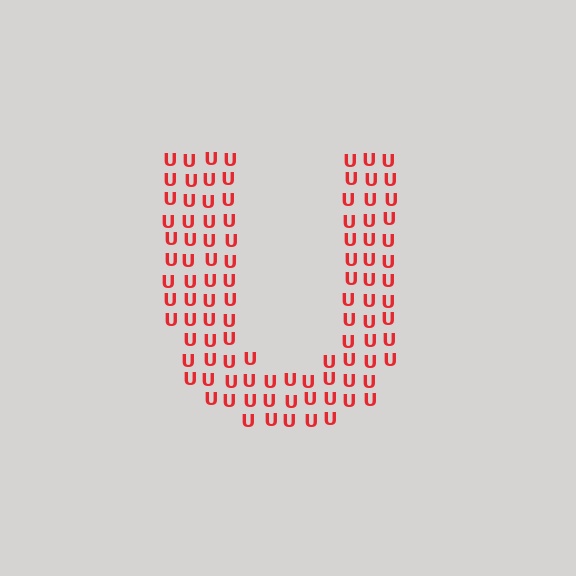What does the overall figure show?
The overall figure shows the letter U.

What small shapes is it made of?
It is made of small letter U's.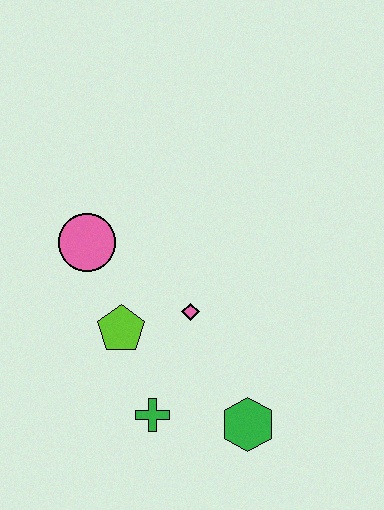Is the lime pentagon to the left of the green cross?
Yes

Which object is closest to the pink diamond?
The lime pentagon is closest to the pink diamond.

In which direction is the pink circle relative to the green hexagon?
The pink circle is above the green hexagon.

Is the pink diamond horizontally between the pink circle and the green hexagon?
Yes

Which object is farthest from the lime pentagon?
The green hexagon is farthest from the lime pentagon.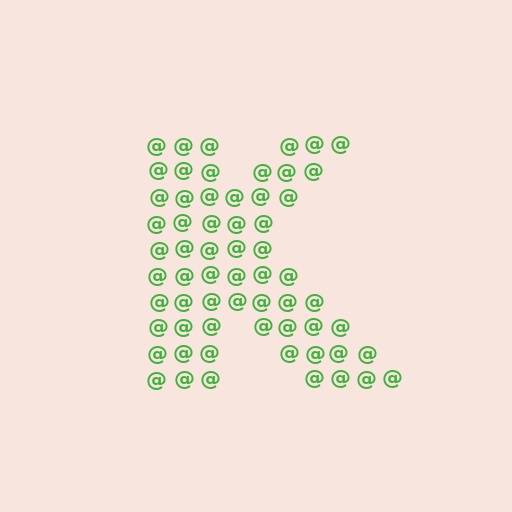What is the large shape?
The large shape is the letter K.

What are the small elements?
The small elements are at signs.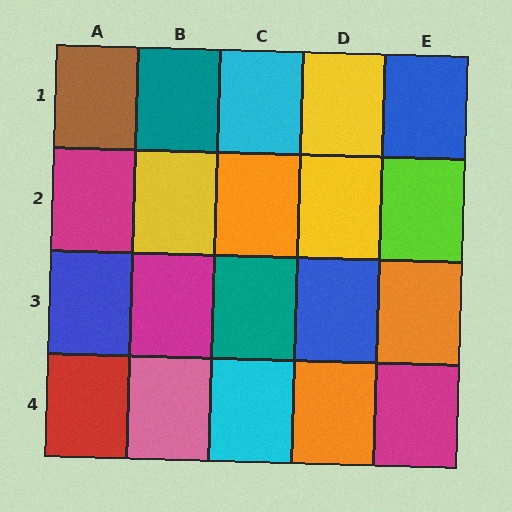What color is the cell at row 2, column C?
Orange.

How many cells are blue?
3 cells are blue.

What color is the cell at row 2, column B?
Yellow.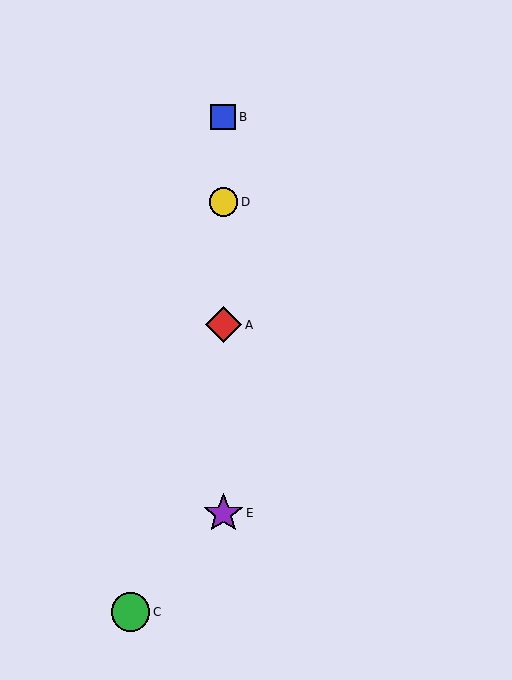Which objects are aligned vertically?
Objects A, B, D, E are aligned vertically.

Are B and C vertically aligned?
No, B is at x≈223 and C is at x≈131.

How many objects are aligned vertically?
4 objects (A, B, D, E) are aligned vertically.